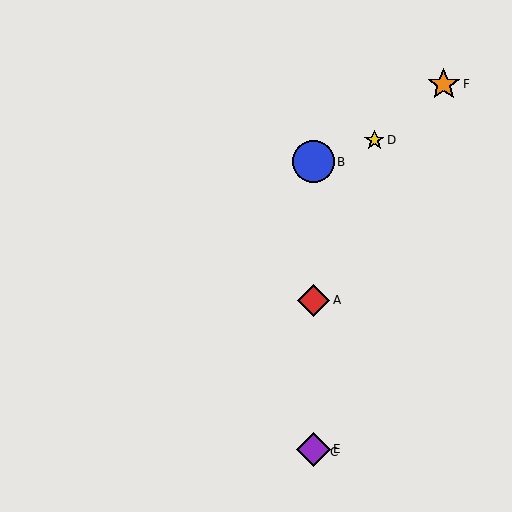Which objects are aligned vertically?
Objects A, B, C, E are aligned vertically.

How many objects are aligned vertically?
4 objects (A, B, C, E) are aligned vertically.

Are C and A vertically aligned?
Yes, both are at x≈313.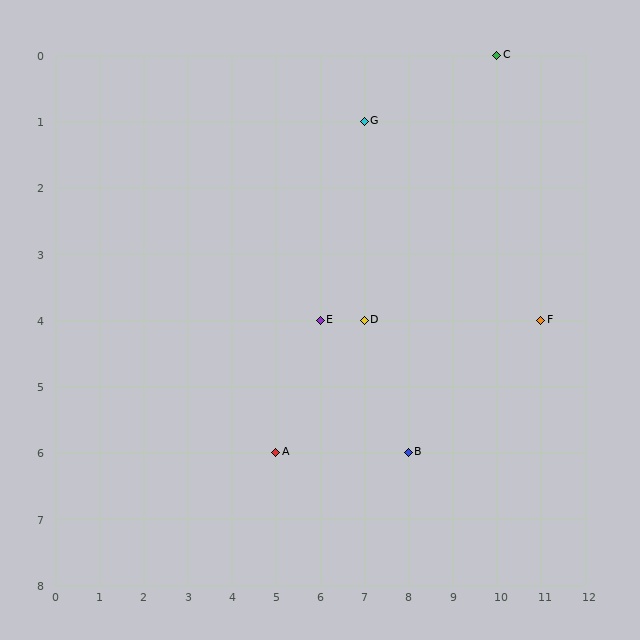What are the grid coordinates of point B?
Point B is at grid coordinates (8, 6).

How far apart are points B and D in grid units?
Points B and D are 1 column and 2 rows apart (about 2.2 grid units diagonally).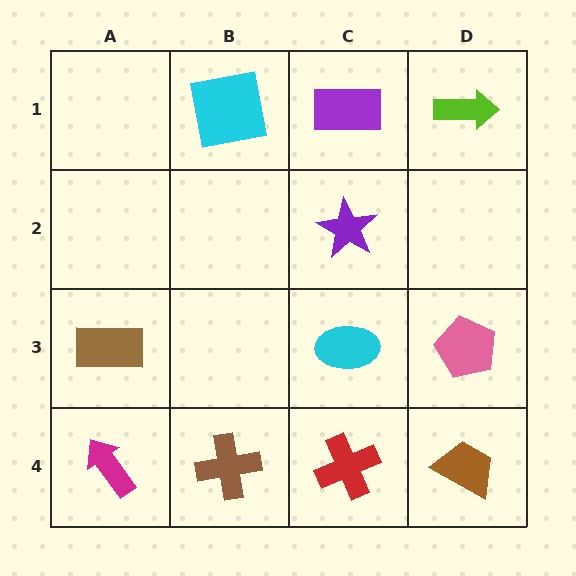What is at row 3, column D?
A pink pentagon.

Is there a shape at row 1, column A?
No, that cell is empty.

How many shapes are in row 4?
4 shapes.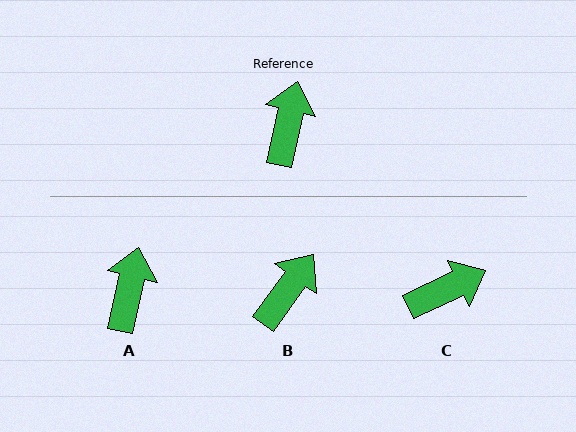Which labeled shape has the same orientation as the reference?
A.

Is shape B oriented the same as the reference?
No, it is off by about 24 degrees.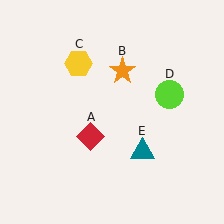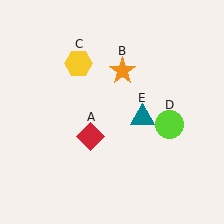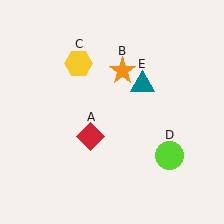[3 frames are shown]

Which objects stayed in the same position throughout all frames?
Red diamond (object A) and orange star (object B) and yellow hexagon (object C) remained stationary.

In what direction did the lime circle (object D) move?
The lime circle (object D) moved down.